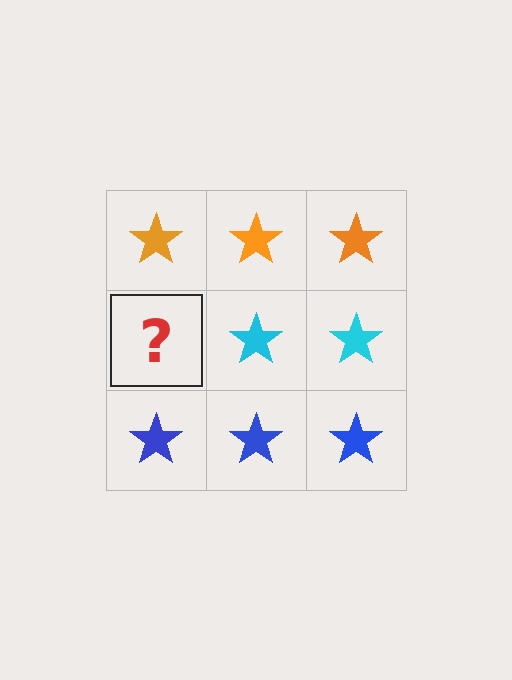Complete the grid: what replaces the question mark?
The question mark should be replaced with a cyan star.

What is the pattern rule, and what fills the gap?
The rule is that each row has a consistent color. The gap should be filled with a cyan star.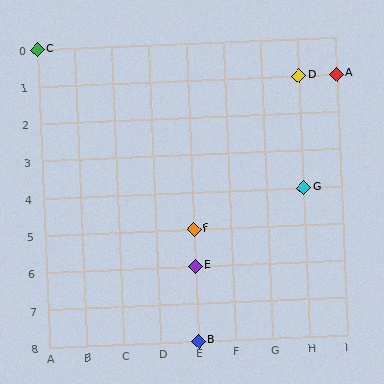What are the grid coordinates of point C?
Point C is at grid coordinates (A, 0).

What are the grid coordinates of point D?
Point D is at grid coordinates (H, 1).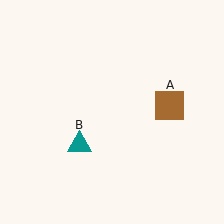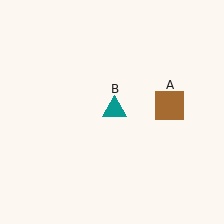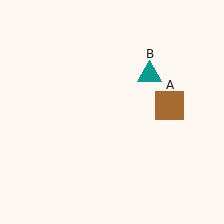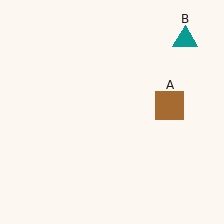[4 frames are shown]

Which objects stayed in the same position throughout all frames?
Brown square (object A) remained stationary.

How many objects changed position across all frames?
1 object changed position: teal triangle (object B).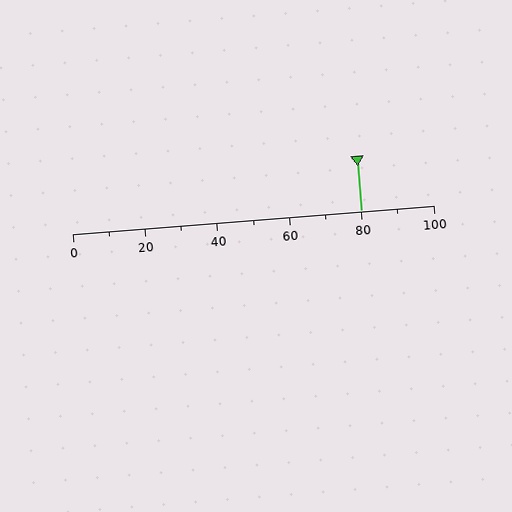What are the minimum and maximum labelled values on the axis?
The axis runs from 0 to 100.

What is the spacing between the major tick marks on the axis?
The major ticks are spaced 20 apart.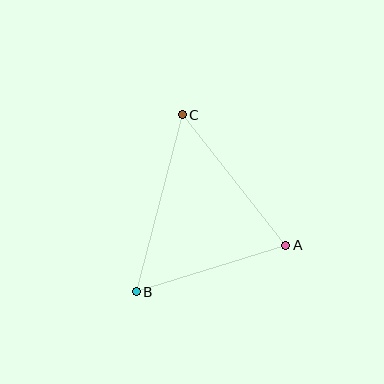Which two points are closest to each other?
Points A and B are closest to each other.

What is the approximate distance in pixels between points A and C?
The distance between A and C is approximately 167 pixels.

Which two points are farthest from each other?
Points B and C are farthest from each other.